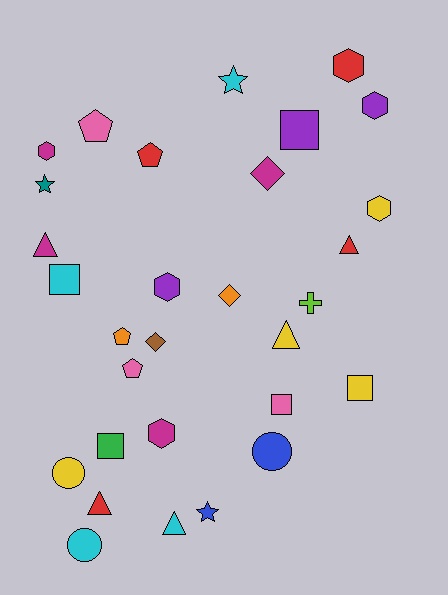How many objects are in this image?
There are 30 objects.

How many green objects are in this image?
There is 1 green object.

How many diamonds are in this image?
There are 3 diamonds.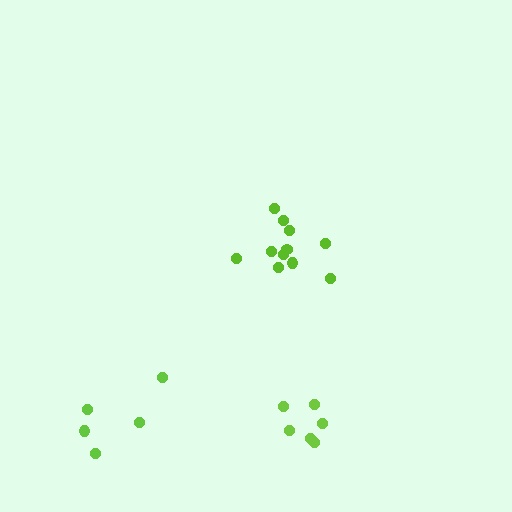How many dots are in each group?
Group 1: 11 dots, Group 2: 6 dots, Group 3: 5 dots (22 total).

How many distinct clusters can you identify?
There are 3 distinct clusters.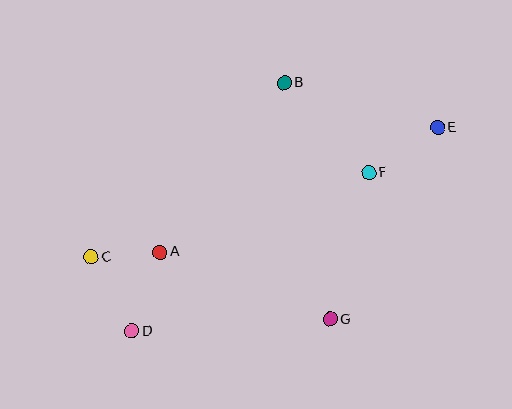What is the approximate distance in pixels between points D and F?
The distance between D and F is approximately 285 pixels.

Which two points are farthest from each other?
Points C and E are farthest from each other.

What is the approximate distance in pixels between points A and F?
The distance between A and F is approximately 223 pixels.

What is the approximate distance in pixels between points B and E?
The distance between B and E is approximately 160 pixels.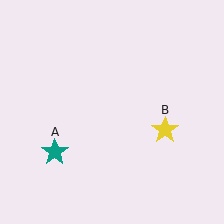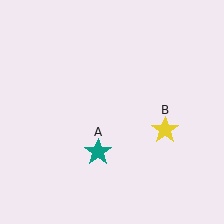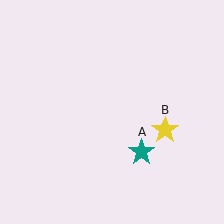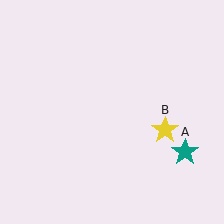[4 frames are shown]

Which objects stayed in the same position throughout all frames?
Yellow star (object B) remained stationary.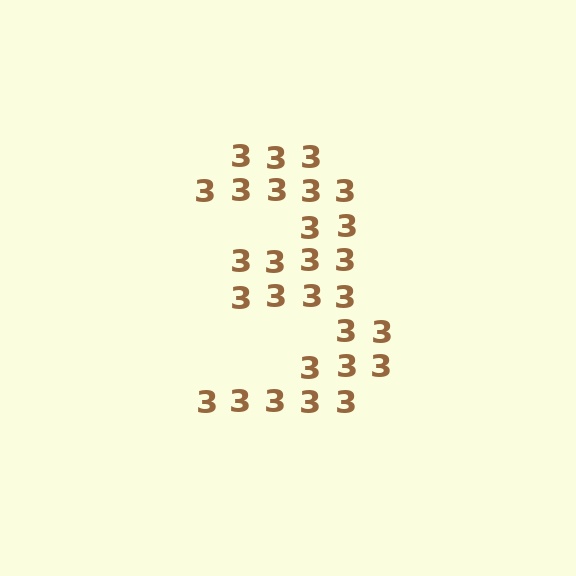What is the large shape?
The large shape is the digit 3.